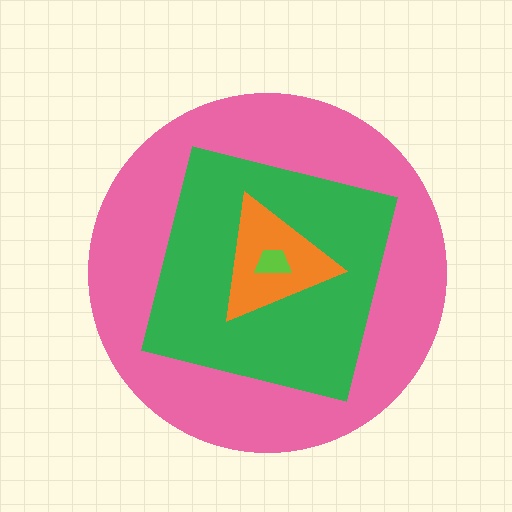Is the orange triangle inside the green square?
Yes.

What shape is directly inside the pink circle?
The green square.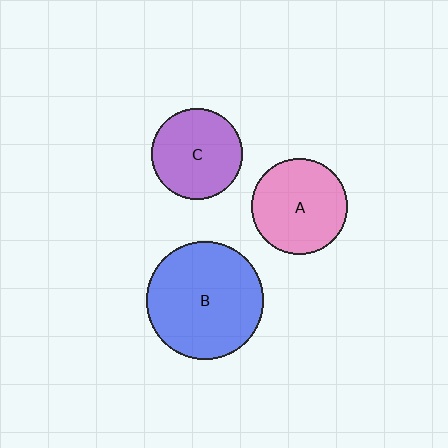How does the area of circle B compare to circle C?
Approximately 1.7 times.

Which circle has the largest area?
Circle B (blue).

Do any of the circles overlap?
No, none of the circles overlap.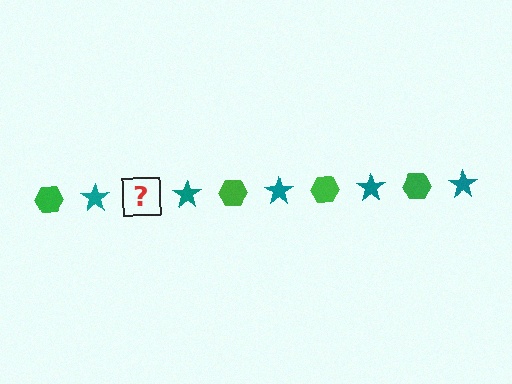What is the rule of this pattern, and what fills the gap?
The rule is that the pattern alternates between green hexagon and teal star. The gap should be filled with a green hexagon.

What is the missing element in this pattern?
The missing element is a green hexagon.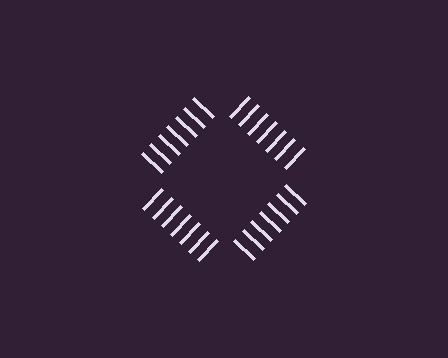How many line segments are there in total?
28 — 7 along each of the 4 edges.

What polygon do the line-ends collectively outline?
An illusory square — the line segments terminate on its edges but no continuous stroke is drawn.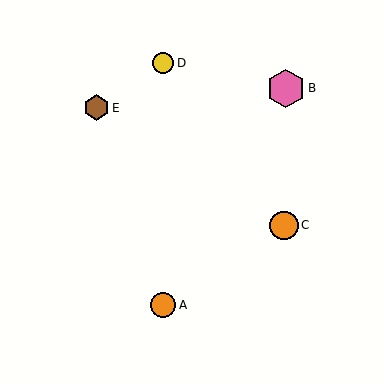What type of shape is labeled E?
Shape E is a brown hexagon.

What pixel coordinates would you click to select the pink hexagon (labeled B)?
Click at (286, 88) to select the pink hexagon B.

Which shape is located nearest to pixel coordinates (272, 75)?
The pink hexagon (labeled B) at (286, 88) is nearest to that location.